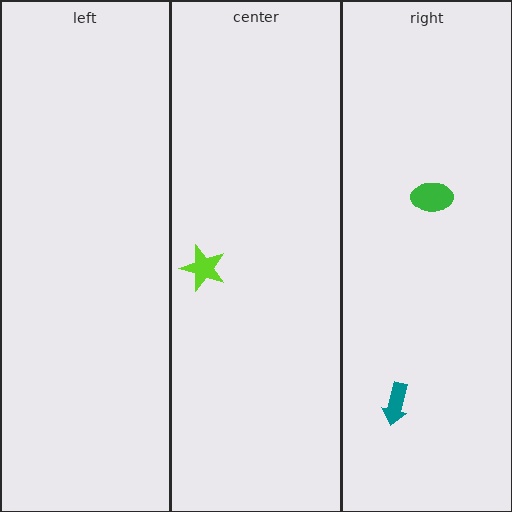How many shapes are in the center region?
1.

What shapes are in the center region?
The lime star.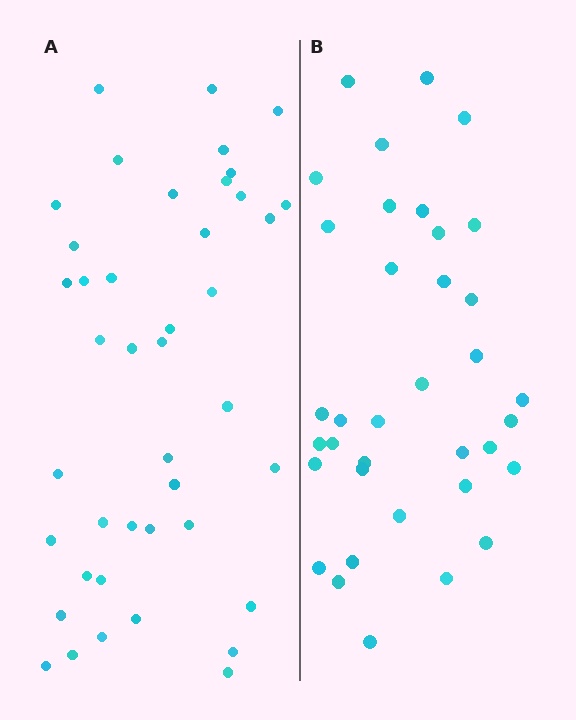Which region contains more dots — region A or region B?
Region A (the left region) has more dots.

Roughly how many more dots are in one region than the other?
Region A has about 6 more dots than region B.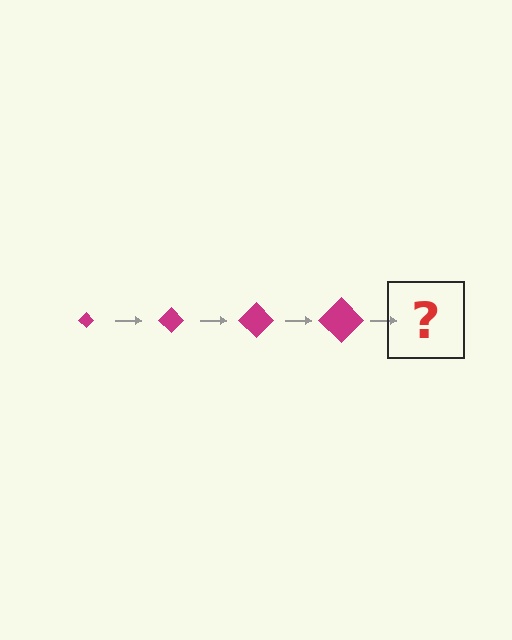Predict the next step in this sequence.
The next step is a magenta diamond, larger than the previous one.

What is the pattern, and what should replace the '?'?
The pattern is that the diamond gets progressively larger each step. The '?' should be a magenta diamond, larger than the previous one.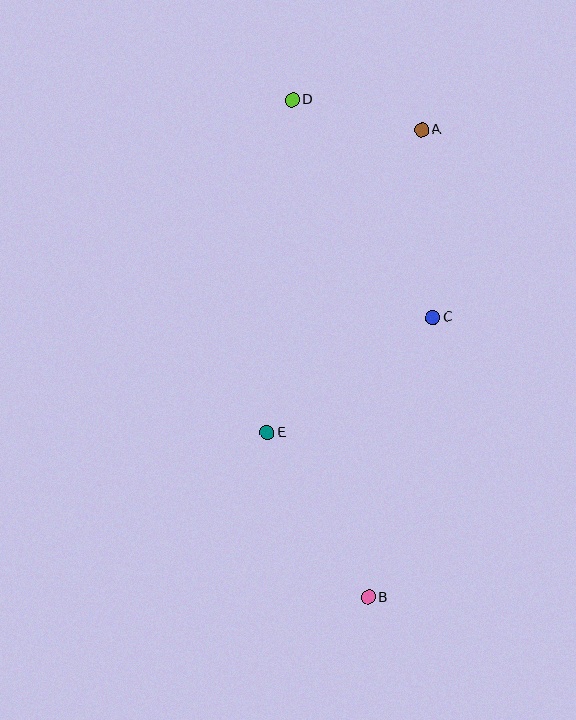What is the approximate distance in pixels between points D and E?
The distance between D and E is approximately 334 pixels.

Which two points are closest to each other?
Points A and D are closest to each other.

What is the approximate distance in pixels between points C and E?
The distance between C and E is approximately 202 pixels.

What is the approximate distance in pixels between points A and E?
The distance between A and E is approximately 340 pixels.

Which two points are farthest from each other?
Points B and D are farthest from each other.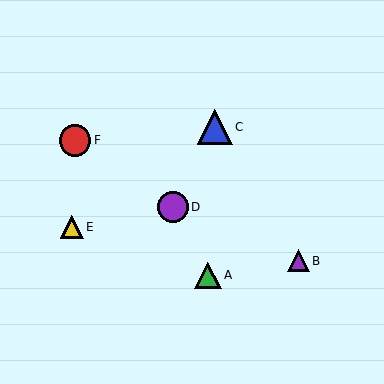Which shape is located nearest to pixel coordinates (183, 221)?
The purple circle (labeled D) at (173, 207) is nearest to that location.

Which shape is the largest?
The blue triangle (labeled C) is the largest.